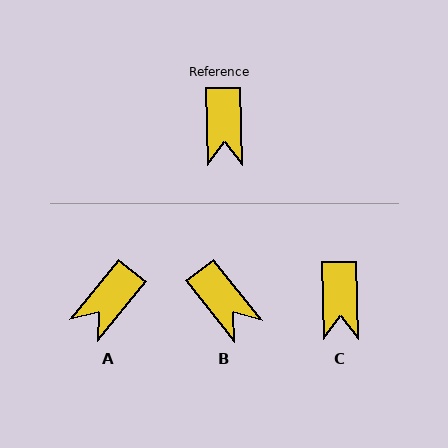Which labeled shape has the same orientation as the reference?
C.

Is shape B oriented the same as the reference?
No, it is off by about 37 degrees.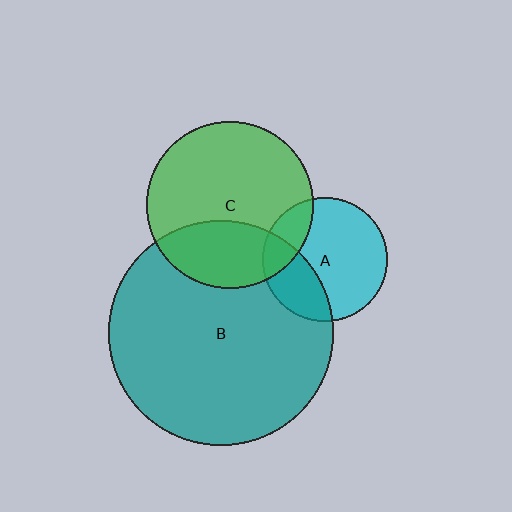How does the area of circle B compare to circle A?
Approximately 3.3 times.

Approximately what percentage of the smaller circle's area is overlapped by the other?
Approximately 30%.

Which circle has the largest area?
Circle B (teal).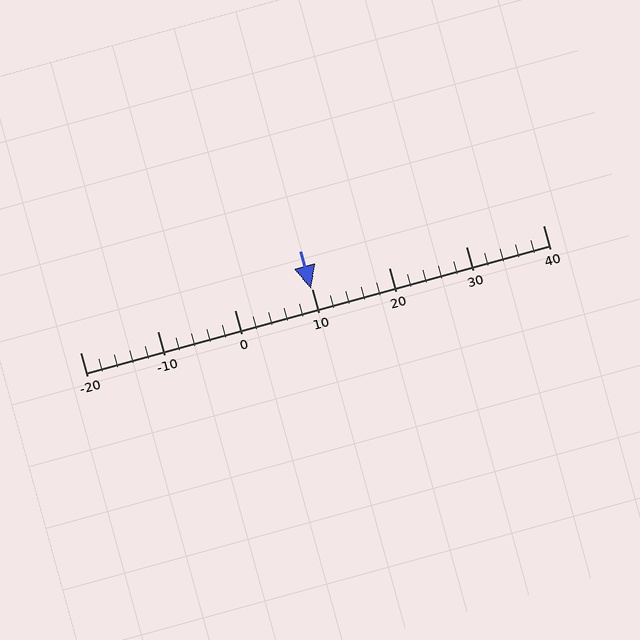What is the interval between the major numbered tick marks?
The major tick marks are spaced 10 units apart.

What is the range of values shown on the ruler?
The ruler shows values from -20 to 40.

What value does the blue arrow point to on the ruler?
The blue arrow points to approximately 10.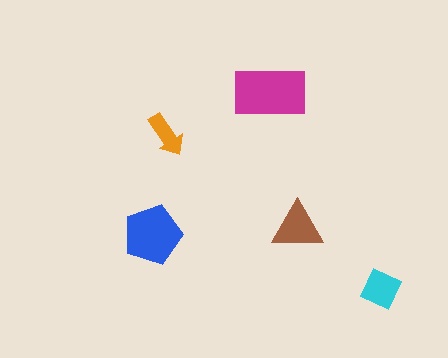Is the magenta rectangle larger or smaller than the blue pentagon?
Larger.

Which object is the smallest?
The orange arrow.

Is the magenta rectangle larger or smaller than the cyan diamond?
Larger.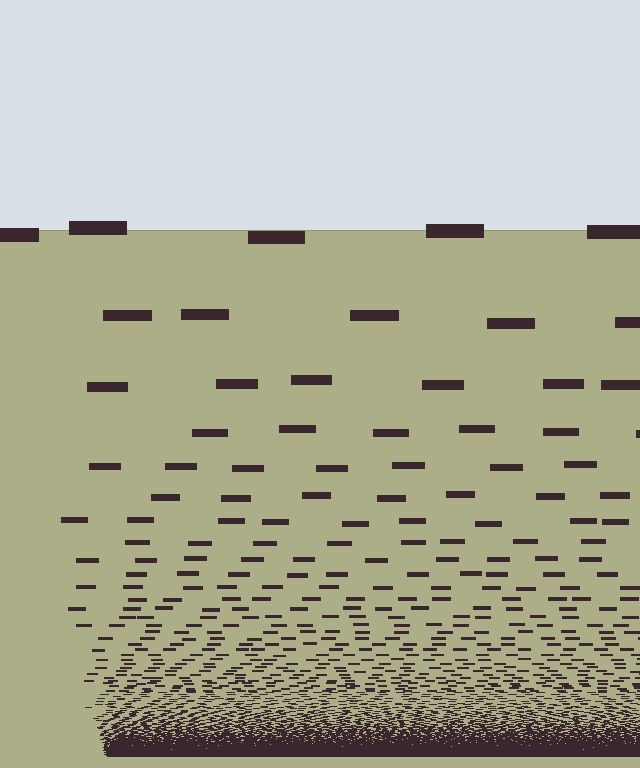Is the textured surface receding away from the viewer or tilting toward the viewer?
The surface appears to tilt toward the viewer. Texture elements get larger and sparser toward the top.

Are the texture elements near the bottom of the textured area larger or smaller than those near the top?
Smaller. The gradient is inverted — elements near the bottom are smaller and denser.